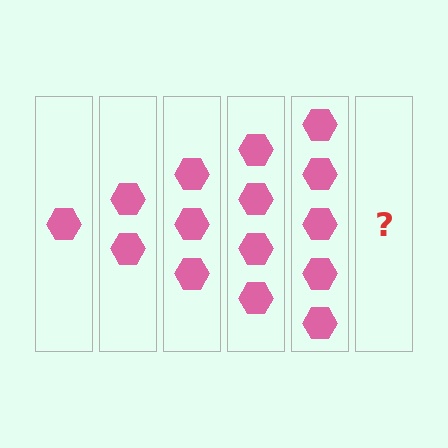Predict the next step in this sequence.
The next step is 6 hexagons.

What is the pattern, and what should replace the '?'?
The pattern is that each step adds one more hexagon. The '?' should be 6 hexagons.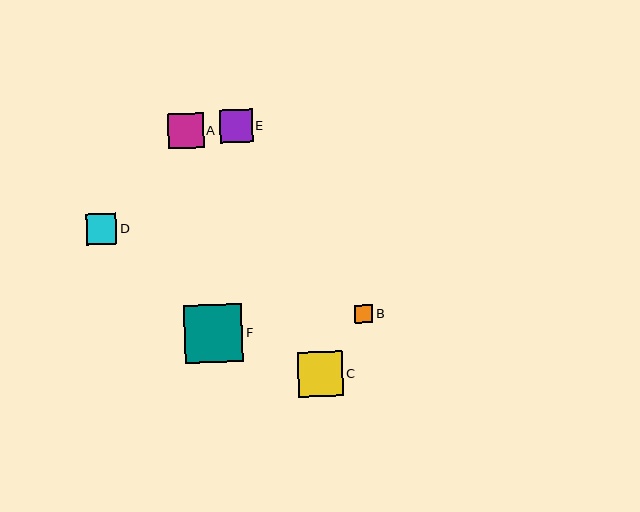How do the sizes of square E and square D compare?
Square E and square D are approximately the same size.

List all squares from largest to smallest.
From largest to smallest: F, C, A, E, D, B.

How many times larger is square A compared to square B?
Square A is approximately 1.9 times the size of square B.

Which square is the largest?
Square F is the largest with a size of approximately 58 pixels.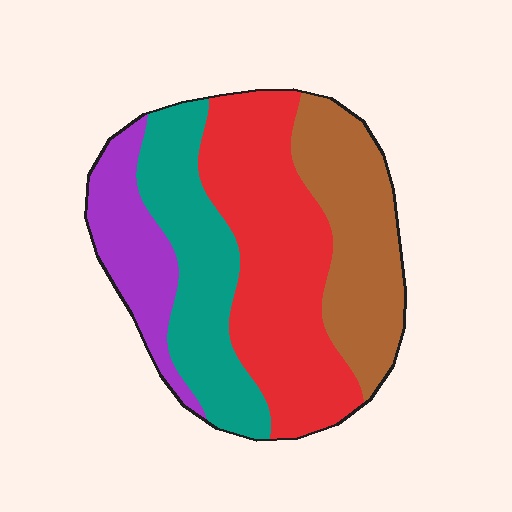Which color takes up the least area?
Purple, at roughly 15%.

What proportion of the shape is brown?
Brown covers around 25% of the shape.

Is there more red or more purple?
Red.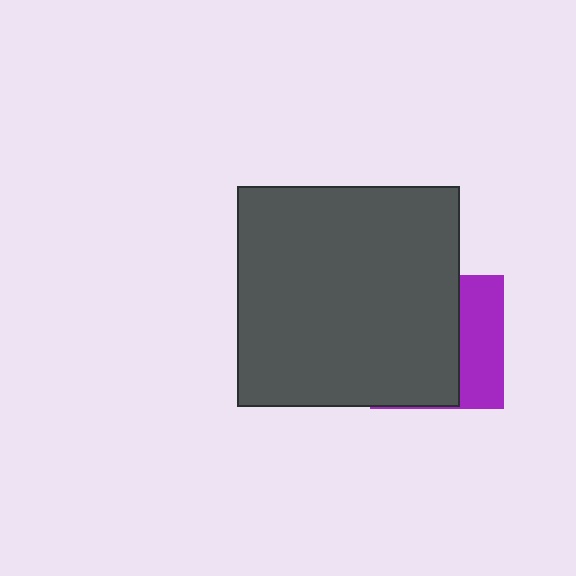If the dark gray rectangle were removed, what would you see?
You would see the complete purple square.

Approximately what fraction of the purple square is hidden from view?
Roughly 66% of the purple square is hidden behind the dark gray rectangle.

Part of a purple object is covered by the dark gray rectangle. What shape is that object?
It is a square.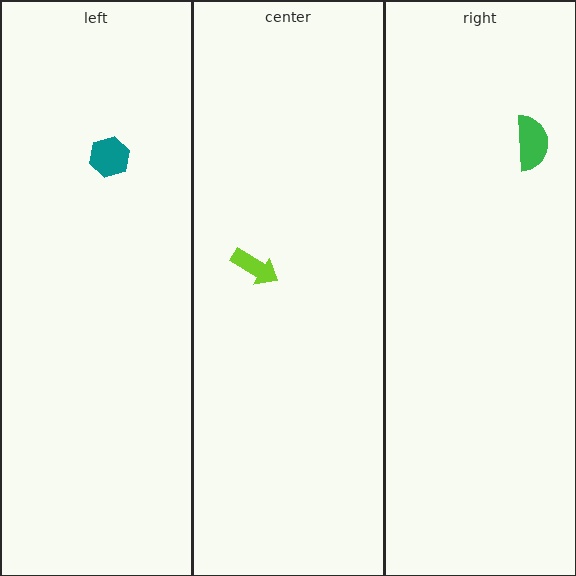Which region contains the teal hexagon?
The left region.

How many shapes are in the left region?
1.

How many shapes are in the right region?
1.